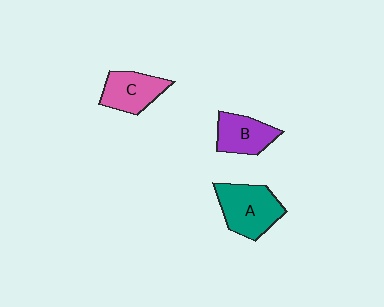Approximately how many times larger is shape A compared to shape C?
Approximately 1.3 times.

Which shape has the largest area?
Shape A (teal).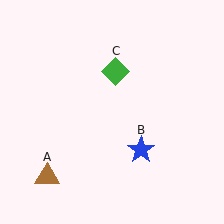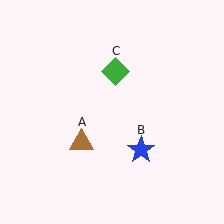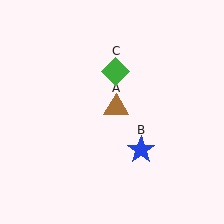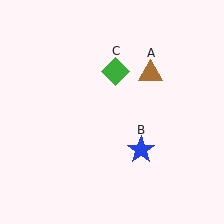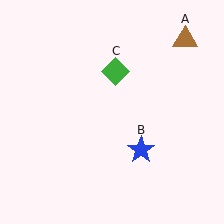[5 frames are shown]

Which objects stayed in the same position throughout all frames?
Blue star (object B) and green diamond (object C) remained stationary.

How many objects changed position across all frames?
1 object changed position: brown triangle (object A).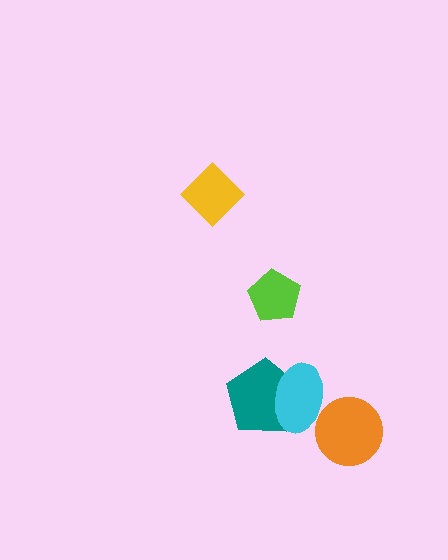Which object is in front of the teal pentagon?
The cyan ellipse is in front of the teal pentagon.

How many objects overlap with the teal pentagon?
1 object overlaps with the teal pentagon.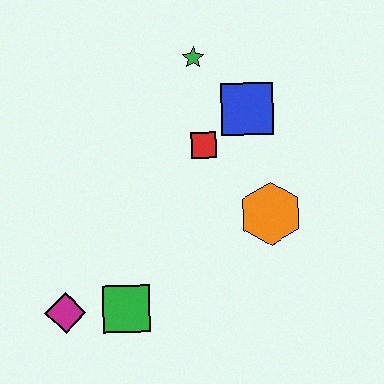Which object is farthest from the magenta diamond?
The green star is farthest from the magenta diamond.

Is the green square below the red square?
Yes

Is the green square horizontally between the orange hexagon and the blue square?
No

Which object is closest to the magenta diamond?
The green square is closest to the magenta diamond.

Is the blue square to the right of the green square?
Yes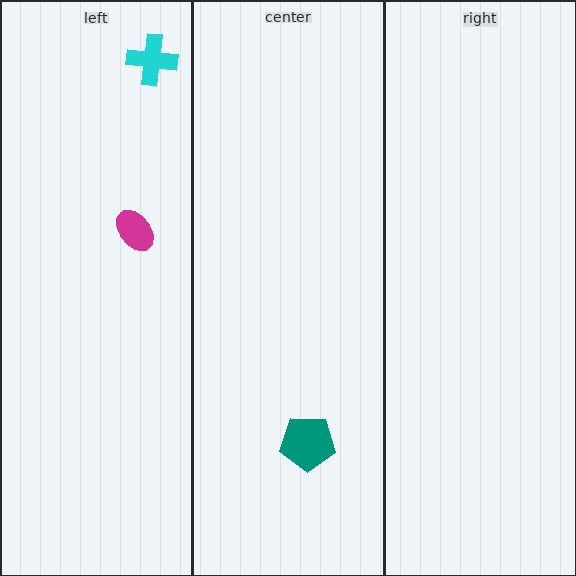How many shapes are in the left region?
2.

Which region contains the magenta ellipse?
The left region.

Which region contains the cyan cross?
The left region.